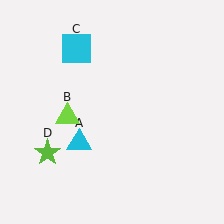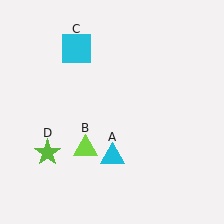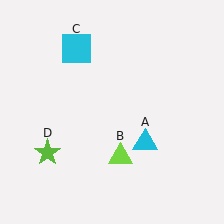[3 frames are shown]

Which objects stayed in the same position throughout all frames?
Cyan square (object C) and lime star (object D) remained stationary.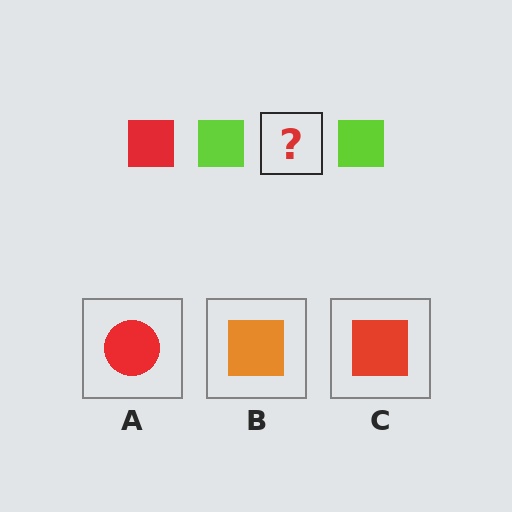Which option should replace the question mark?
Option C.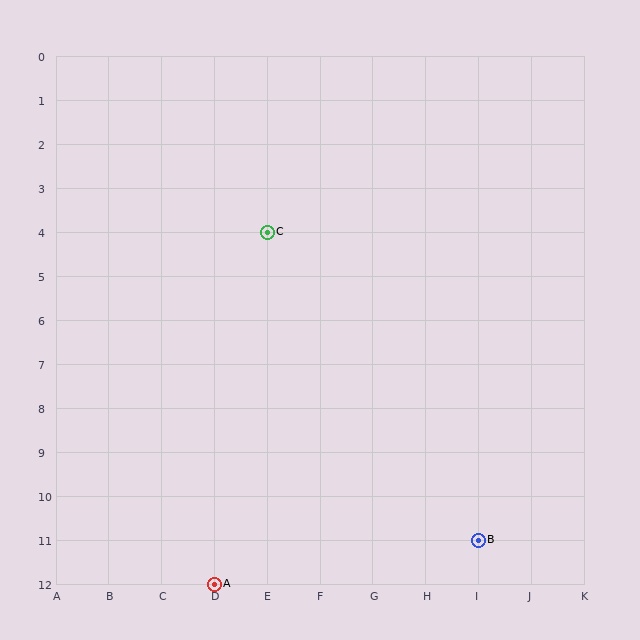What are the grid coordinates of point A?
Point A is at grid coordinates (D, 12).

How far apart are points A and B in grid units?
Points A and B are 5 columns and 1 row apart (about 5.1 grid units diagonally).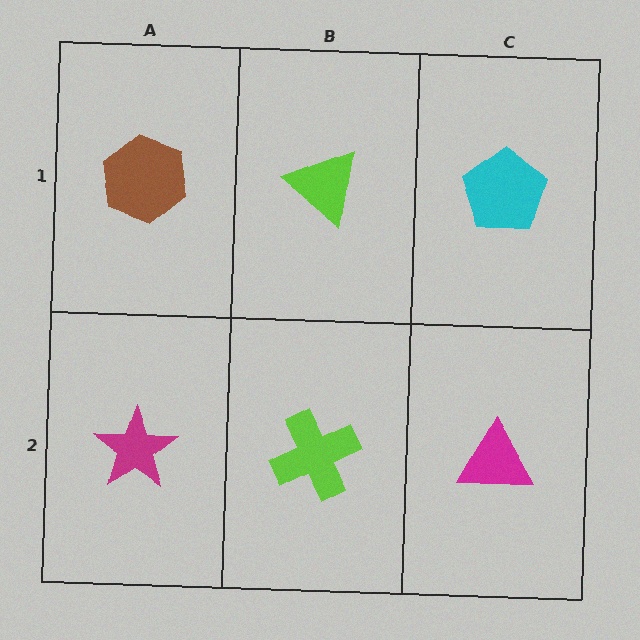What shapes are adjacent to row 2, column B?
A lime triangle (row 1, column B), a magenta star (row 2, column A), a magenta triangle (row 2, column C).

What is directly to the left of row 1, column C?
A lime triangle.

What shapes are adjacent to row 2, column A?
A brown hexagon (row 1, column A), a lime cross (row 2, column B).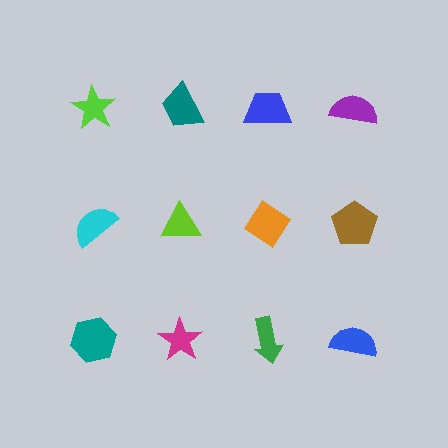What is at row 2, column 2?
A lime triangle.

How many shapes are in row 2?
4 shapes.